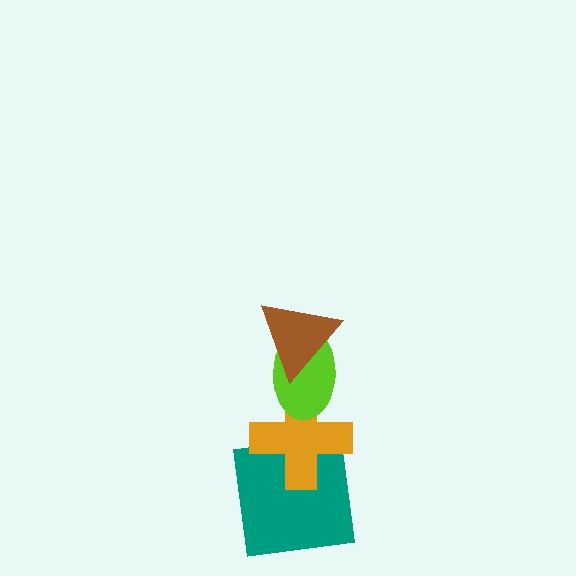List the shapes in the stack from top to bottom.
From top to bottom: the brown triangle, the lime ellipse, the orange cross, the teal square.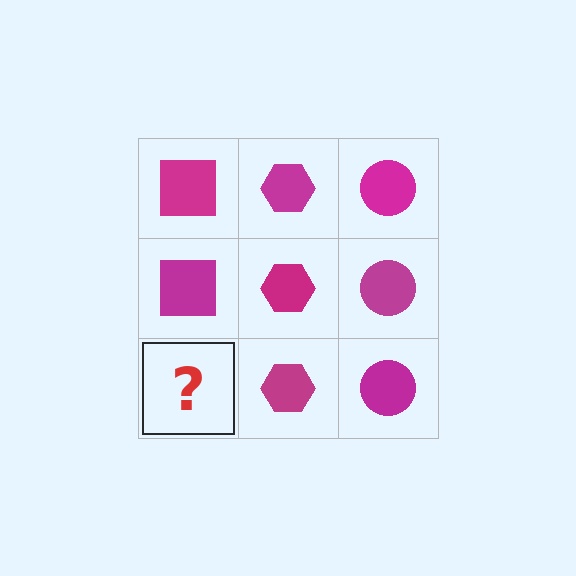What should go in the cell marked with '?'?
The missing cell should contain a magenta square.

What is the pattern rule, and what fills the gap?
The rule is that each column has a consistent shape. The gap should be filled with a magenta square.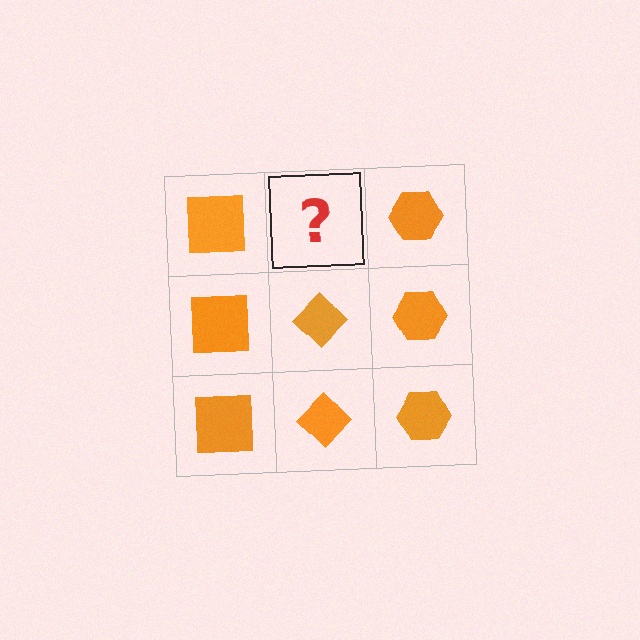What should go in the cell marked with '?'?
The missing cell should contain an orange diamond.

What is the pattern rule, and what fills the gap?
The rule is that each column has a consistent shape. The gap should be filled with an orange diamond.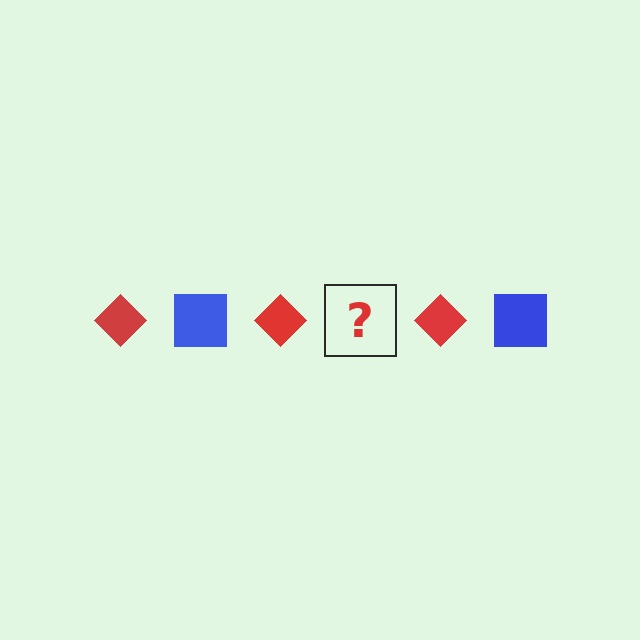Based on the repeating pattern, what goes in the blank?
The blank should be a blue square.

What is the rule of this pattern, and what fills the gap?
The rule is that the pattern alternates between red diamond and blue square. The gap should be filled with a blue square.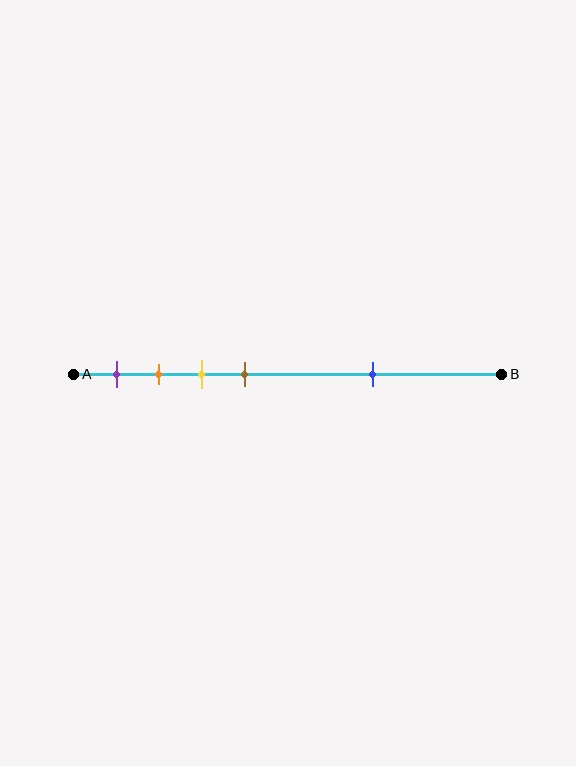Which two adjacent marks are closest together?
The orange and yellow marks are the closest adjacent pair.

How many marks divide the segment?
There are 5 marks dividing the segment.